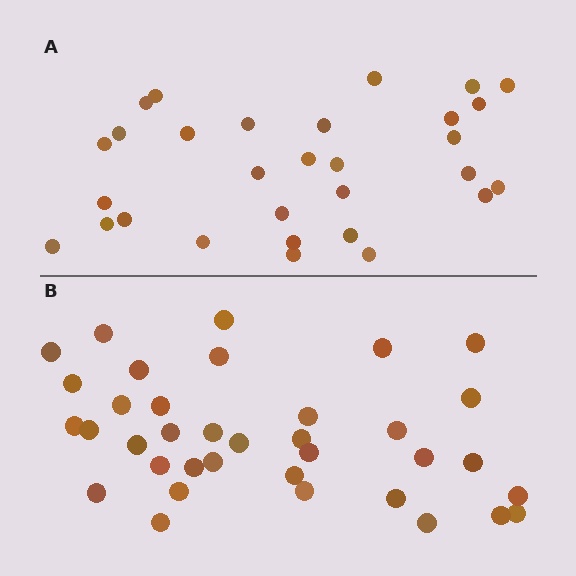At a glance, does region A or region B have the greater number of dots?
Region B (the bottom region) has more dots.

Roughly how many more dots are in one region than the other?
Region B has about 6 more dots than region A.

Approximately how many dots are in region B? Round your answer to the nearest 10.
About 40 dots. (The exact count is 36, which rounds to 40.)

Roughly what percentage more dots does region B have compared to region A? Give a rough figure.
About 20% more.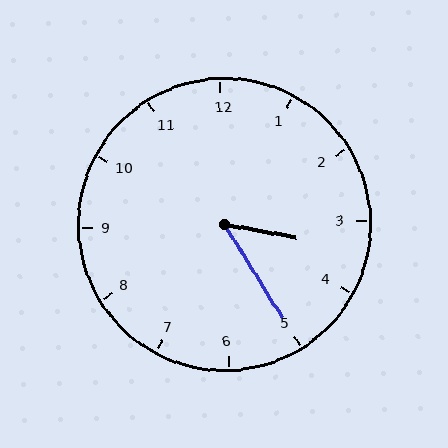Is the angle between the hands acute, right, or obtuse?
It is acute.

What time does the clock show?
3:25.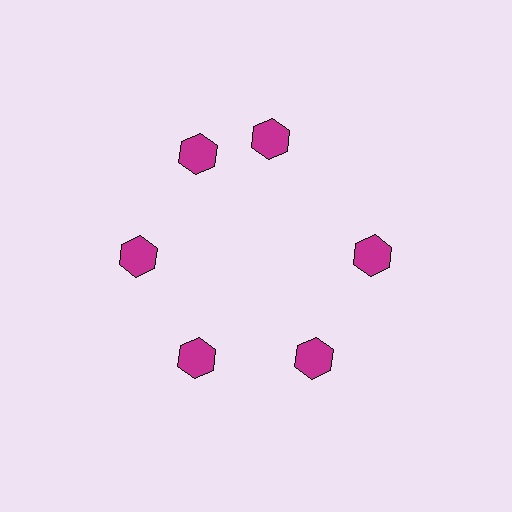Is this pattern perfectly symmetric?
No. The 6 magenta hexagons are arranged in a ring, but one element near the 1 o'clock position is rotated out of alignment along the ring, breaking the 6-fold rotational symmetry.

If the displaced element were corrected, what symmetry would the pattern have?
It would have 6-fold rotational symmetry — the pattern would map onto itself every 60 degrees.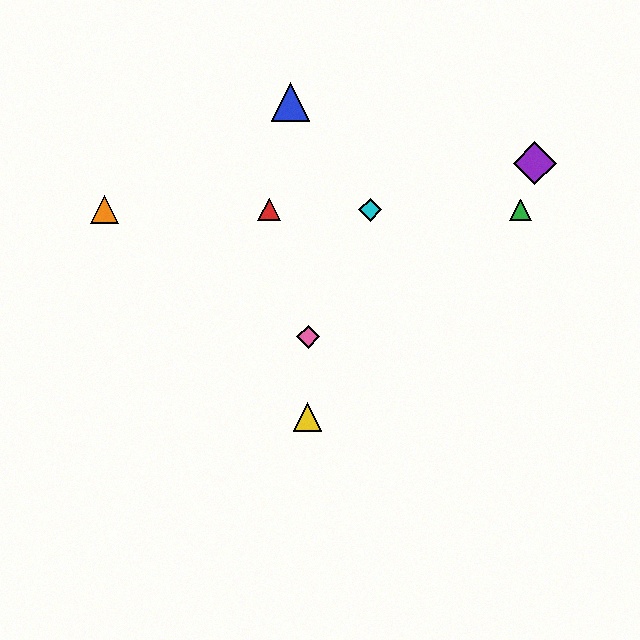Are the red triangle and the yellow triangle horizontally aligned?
No, the red triangle is at y≈210 and the yellow triangle is at y≈417.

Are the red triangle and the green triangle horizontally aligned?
Yes, both are at y≈210.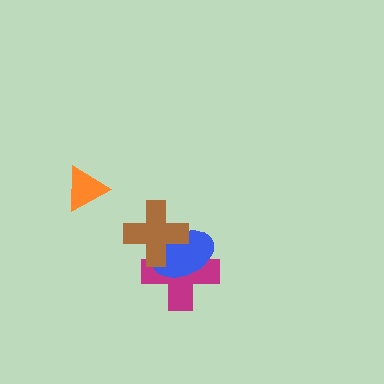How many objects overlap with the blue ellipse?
2 objects overlap with the blue ellipse.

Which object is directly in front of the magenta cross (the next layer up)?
The blue ellipse is directly in front of the magenta cross.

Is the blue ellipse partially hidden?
Yes, it is partially covered by another shape.